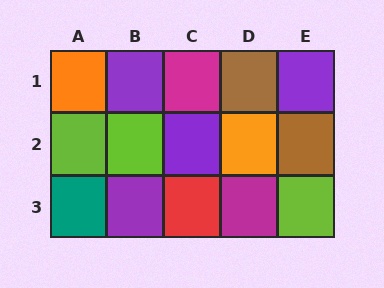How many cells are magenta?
2 cells are magenta.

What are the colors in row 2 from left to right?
Lime, lime, purple, orange, brown.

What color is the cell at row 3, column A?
Teal.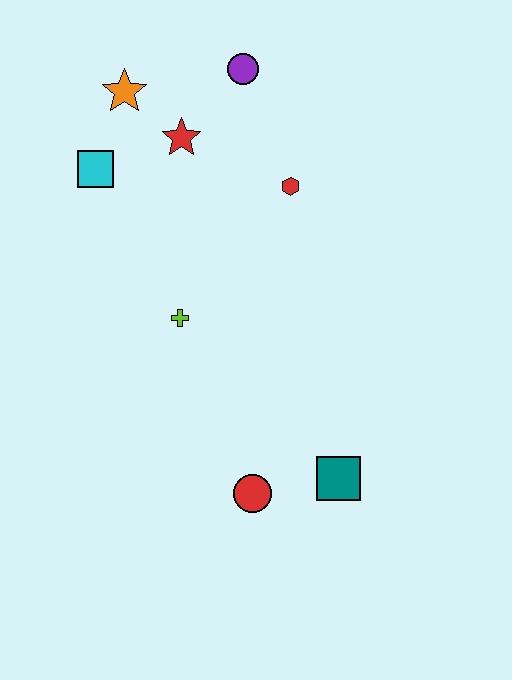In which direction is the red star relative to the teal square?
The red star is above the teal square.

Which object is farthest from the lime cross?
The purple circle is farthest from the lime cross.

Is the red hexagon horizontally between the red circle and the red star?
No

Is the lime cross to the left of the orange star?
No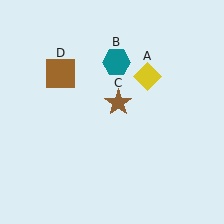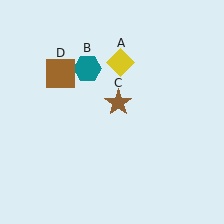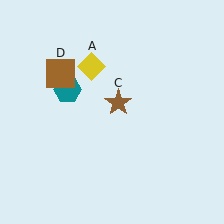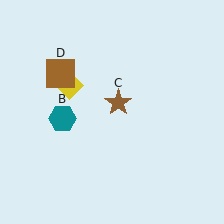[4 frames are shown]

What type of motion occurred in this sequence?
The yellow diamond (object A), teal hexagon (object B) rotated counterclockwise around the center of the scene.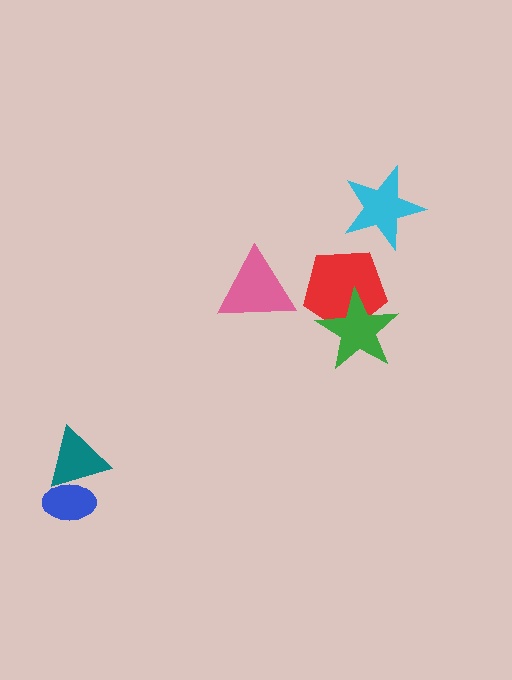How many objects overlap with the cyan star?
0 objects overlap with the cyan star.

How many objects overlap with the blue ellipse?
1 object overlaps with the blue ellipse.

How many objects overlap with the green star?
1 object overlaps with the green star.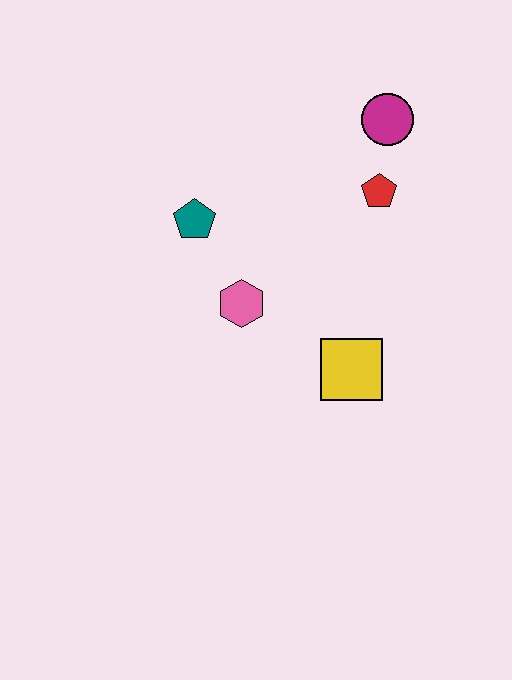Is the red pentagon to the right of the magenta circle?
No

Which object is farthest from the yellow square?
The magenta circle is farthest from the yellow square.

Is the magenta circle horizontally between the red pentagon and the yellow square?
No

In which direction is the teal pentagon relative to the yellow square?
The teal pentagon is to the left of the yellow square.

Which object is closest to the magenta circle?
The red pentagon is closest to the magenta circle.